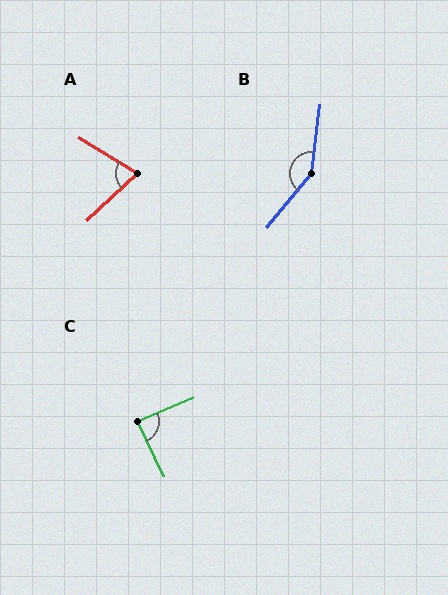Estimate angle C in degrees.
Approximately 87 degrees.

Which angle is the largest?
B, at approximately 147 degrees.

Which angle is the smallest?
A, at approximately 74 degrees.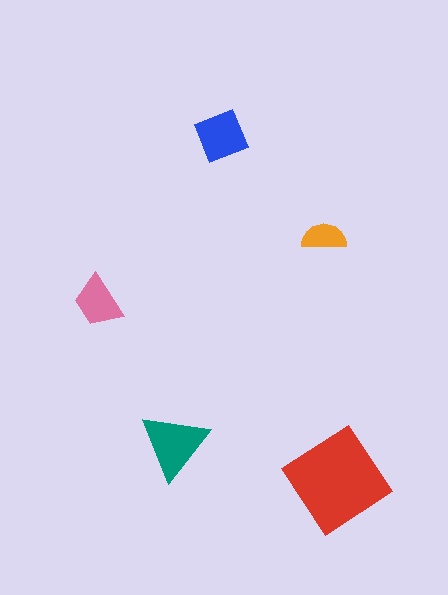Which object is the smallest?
The orange semicircle.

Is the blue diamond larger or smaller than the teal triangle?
Smaller.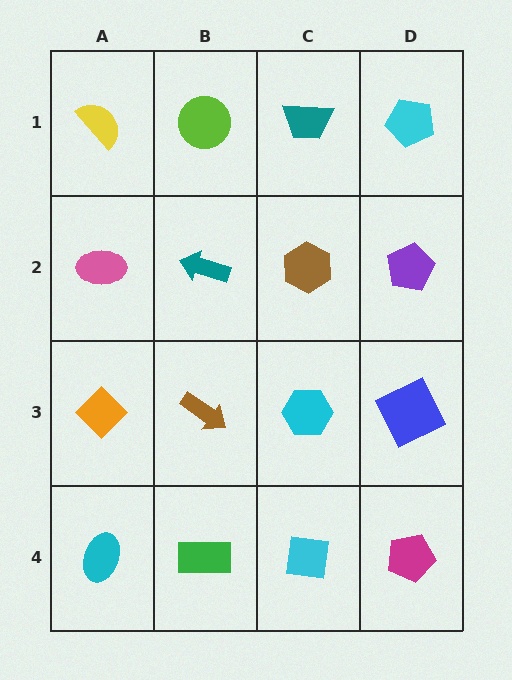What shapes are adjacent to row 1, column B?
A teal arrow (row 2, column B), a yellow semicircle (row 1, column A), a teal trapezoid (row 1, column C).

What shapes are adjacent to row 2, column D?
A cyan pentagon (row 1, column D), a blue square (row 3, column D), a brown hexagon (row 2, column C).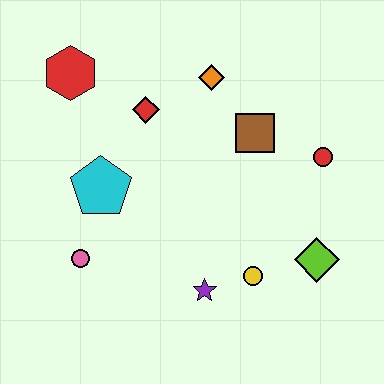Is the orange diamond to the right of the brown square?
No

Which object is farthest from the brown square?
The pink circle is farthest from the brown square.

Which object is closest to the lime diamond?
The yellow circle is closest to the lime diamond.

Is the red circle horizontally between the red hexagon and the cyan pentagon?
No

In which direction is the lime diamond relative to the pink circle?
The lime diamond is to the right of the pink circle.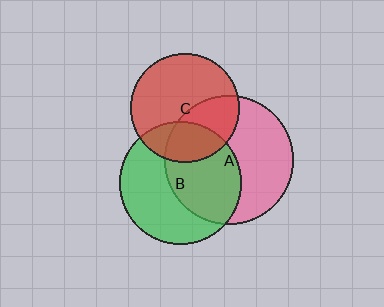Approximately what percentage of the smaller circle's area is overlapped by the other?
Approximately 25%.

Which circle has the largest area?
Circle A (pink).